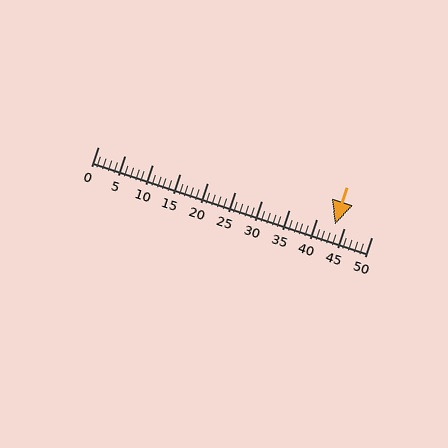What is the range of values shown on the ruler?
The ruler shows values from 0 to 50.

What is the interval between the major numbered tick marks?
The major tick marks are spaced 5 units apart.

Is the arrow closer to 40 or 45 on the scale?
The arrow is closer to 45.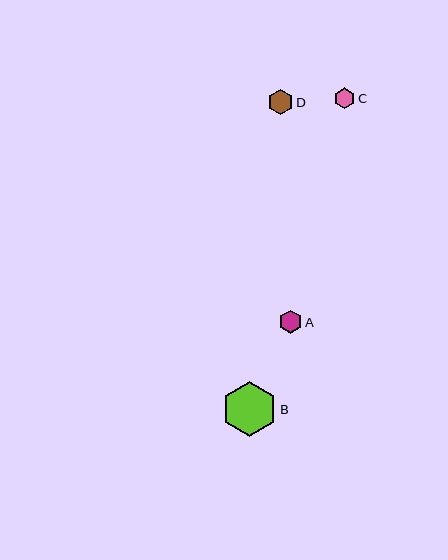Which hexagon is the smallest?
Hexagon C is the smallest with a size of approximately 20 pixels.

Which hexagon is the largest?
Hexagon B is the largest with a size of approximately 56 pixels.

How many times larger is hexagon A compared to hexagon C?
Hexagon A is approximately 1.2 times the size of hexagon C.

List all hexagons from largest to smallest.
From largest to smallest: B, D, A, C.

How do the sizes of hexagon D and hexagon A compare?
Hexagon D and hexagon A are approximately the same size.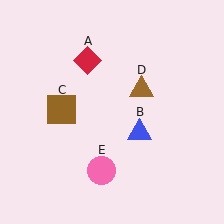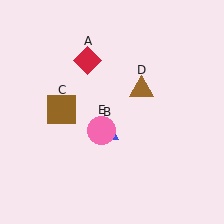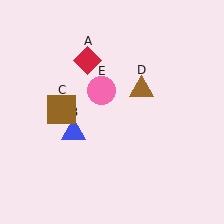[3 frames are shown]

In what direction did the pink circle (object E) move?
The pink circle (object E) moved up.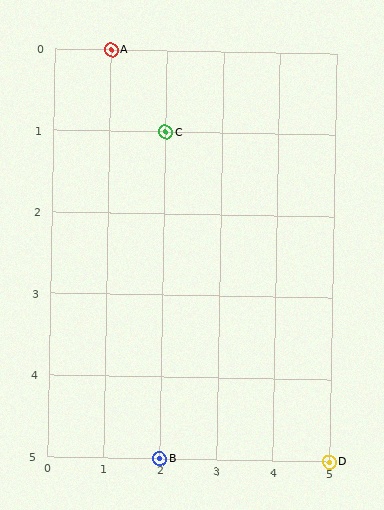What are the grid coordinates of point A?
Point A is at grid coordinates (1, 0).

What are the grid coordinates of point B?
Point B is at grid coordinates (2, 5).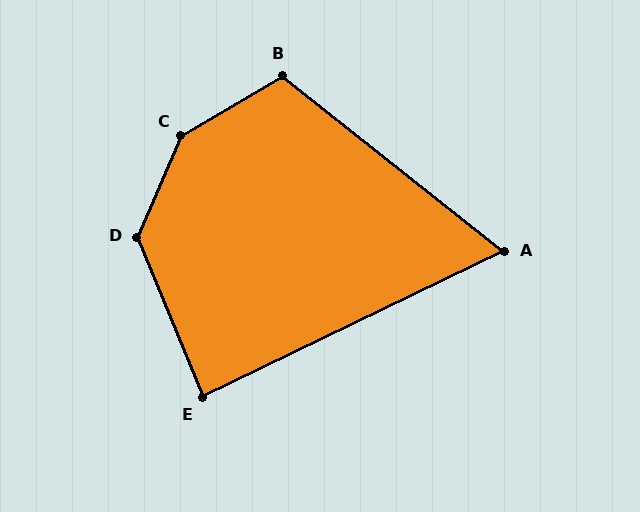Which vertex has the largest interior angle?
C, at approximately 144 degrees.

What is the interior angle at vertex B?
Approximately 111 degrees (obtuse).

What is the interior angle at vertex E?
Approximately 86 degrees (approximately right).